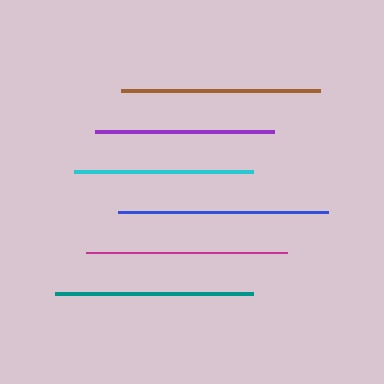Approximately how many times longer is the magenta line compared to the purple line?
The magenta line is approximately 1.1 times the length of the purple line.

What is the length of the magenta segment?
The magenta segment is approximately 202 pixels long.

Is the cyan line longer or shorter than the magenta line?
The magenta line is longer than the cyan line.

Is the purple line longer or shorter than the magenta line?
The magenta line is longer than the purple line.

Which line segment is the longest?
The blue line is the longest at approximately 210 pixels.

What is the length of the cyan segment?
The cyan segment is approximately 178 pixels long.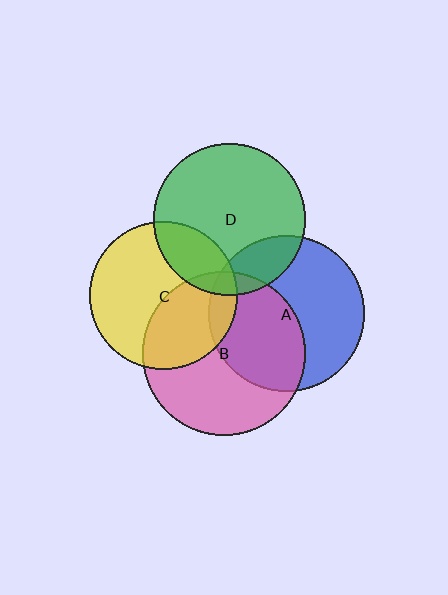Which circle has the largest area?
Circle B (pink).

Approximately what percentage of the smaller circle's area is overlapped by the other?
Approximately 10%.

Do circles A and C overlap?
Yes.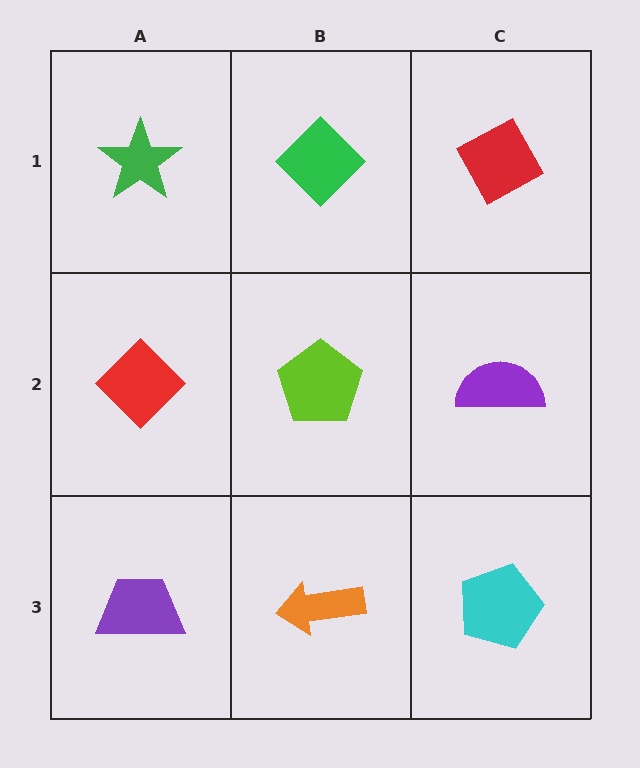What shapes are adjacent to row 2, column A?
A green star (row 1, column A), a purple trapezoid (row 3, column A), a lime pentagon (row 2, column B).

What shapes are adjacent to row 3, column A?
A red diamond (row 2, column A), an orange arrow (row 3, column B).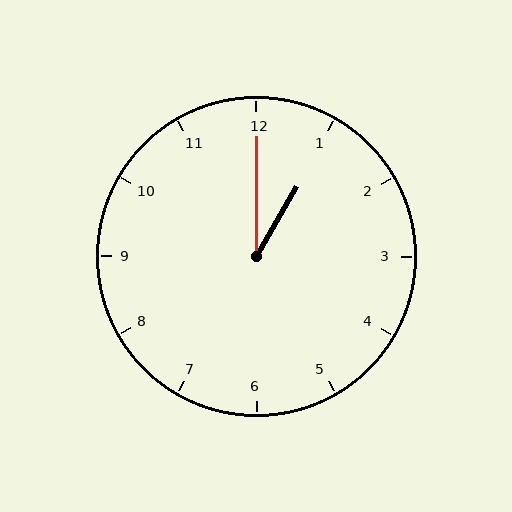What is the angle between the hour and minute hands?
Approximately 30 degrees.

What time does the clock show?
1:00.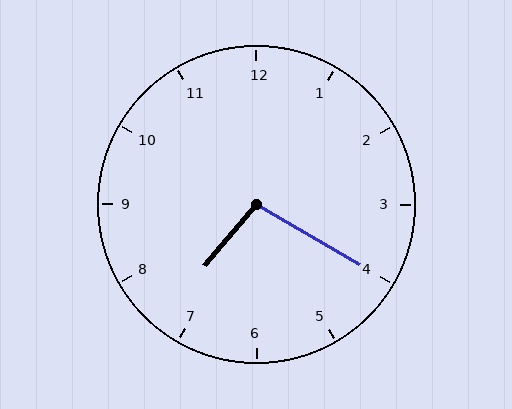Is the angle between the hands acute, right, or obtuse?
It is obtuse.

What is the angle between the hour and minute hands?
Approximately 100 degrees.